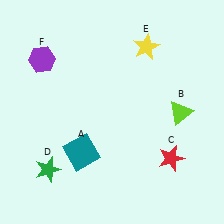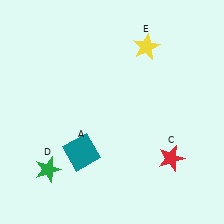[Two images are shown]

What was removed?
The lime triangle (B), the purple hexagon (F) were removed in Image 2.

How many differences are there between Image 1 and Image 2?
There are 2 differences between the two images.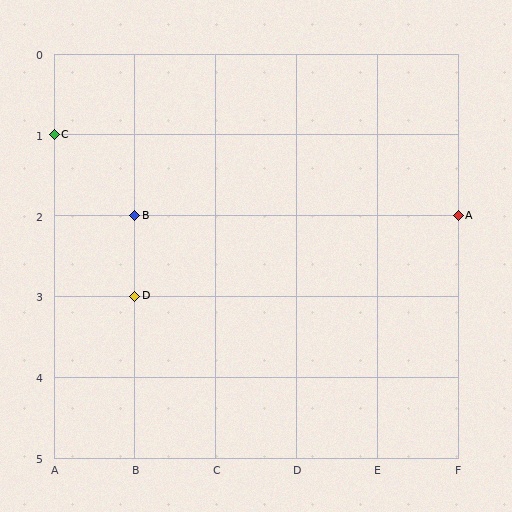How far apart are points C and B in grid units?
Points C and B are 1 column and 1 row apart (about 1.4 grid units diagonally).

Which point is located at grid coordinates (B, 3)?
Point D is at (B, 3).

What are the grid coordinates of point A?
Point A is at grid coordinates (F, 2).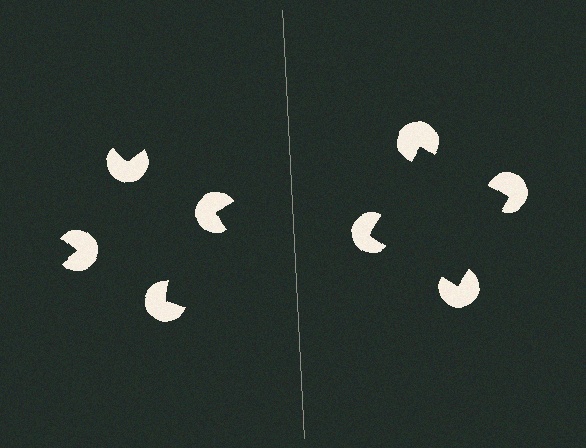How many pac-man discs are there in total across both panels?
8 — 4 on each side.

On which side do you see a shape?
An illusory square appears on the right side. On the left side the wedge cuts are rotated, so no coherent shape forms.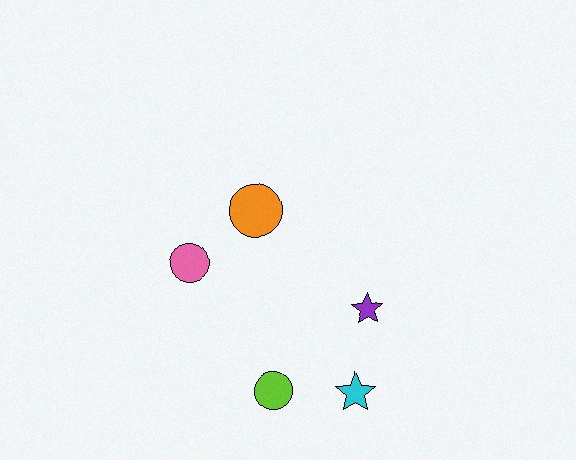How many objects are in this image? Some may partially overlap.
There are 5 objects.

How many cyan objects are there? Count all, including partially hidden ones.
There is 1 cyan object.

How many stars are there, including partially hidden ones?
There are 2 stars.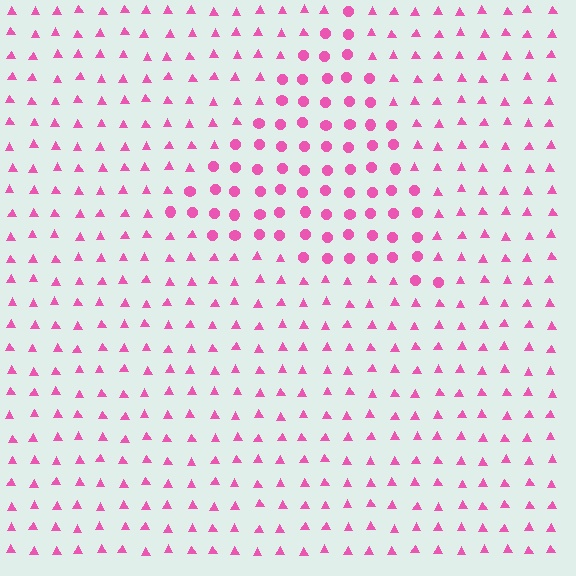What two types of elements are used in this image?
The image uses circles inside the triangle region and triangles outside it.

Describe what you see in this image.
The image is filled with small pink elements arranged in a uniform grid. A triangle-shaped region contains circles, while the surrounding area contains triangles. The boundary is defined purely by the change in element shape.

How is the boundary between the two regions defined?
The boundary is defined by a change in element shape: circles inside vs. triangles outside. All elements share the same color and spacing.